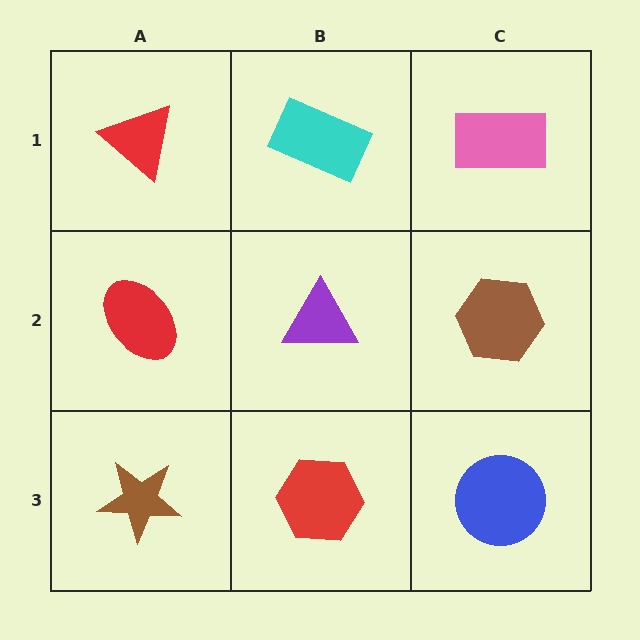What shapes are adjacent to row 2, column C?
A pink rectangle (row 1, column C), a blue circle (row 3, column C), a purple triangle (row 2, column B).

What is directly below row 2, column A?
A brown star.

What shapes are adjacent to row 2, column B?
A cyan rectangle (row 1, column B), a red hexagon (row 3, column B), a red ellipse (row 2, column A), a brown hexagon (row 2, column C).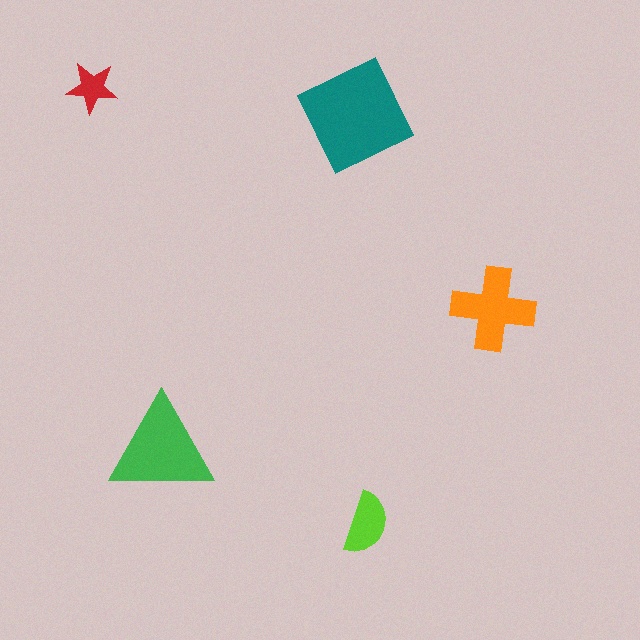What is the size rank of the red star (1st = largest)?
5th.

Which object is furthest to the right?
The orange cross is rightmost.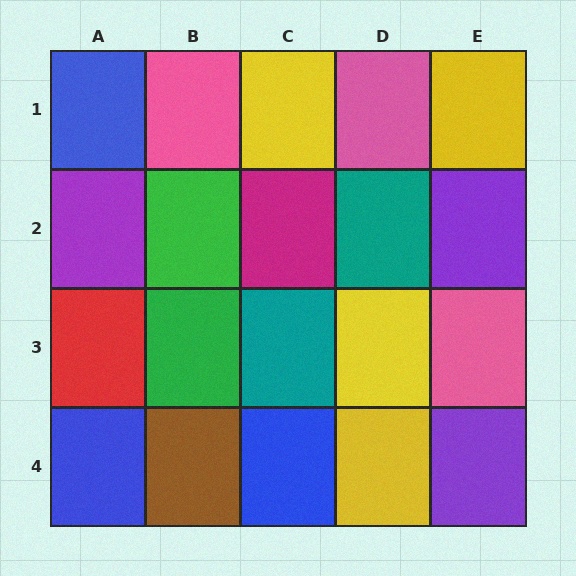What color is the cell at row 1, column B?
Pink.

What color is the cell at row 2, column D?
Teal.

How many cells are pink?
3 cells are pink.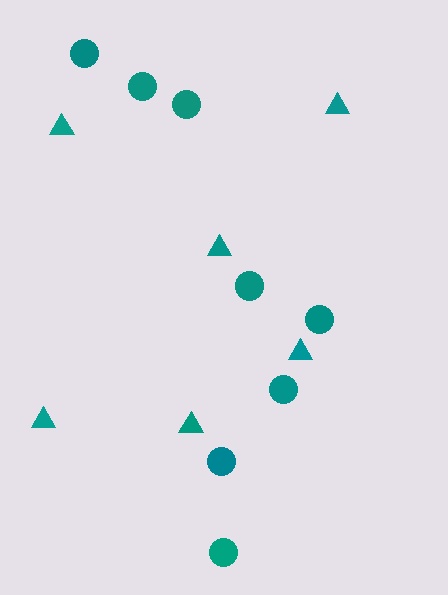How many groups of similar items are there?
There are 2 groups: one group of circles (8) and one group of triangles (6).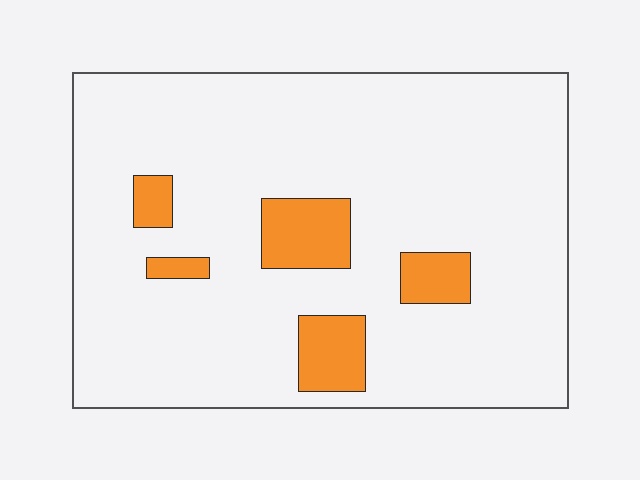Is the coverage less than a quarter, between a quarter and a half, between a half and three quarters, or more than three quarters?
Less than a quarter.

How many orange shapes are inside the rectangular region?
5.